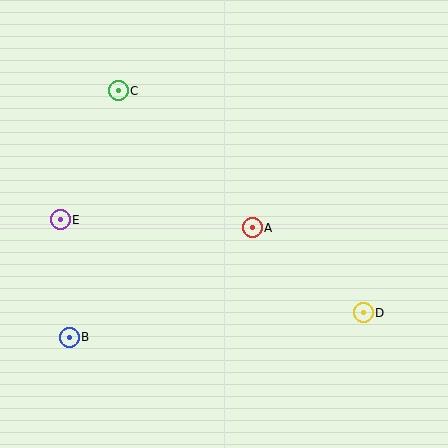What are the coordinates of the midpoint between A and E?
The midpoint between A and E is at (156, 224).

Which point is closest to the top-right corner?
Point A is closest to the top-right corner.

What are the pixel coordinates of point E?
Point E is at (60, 220).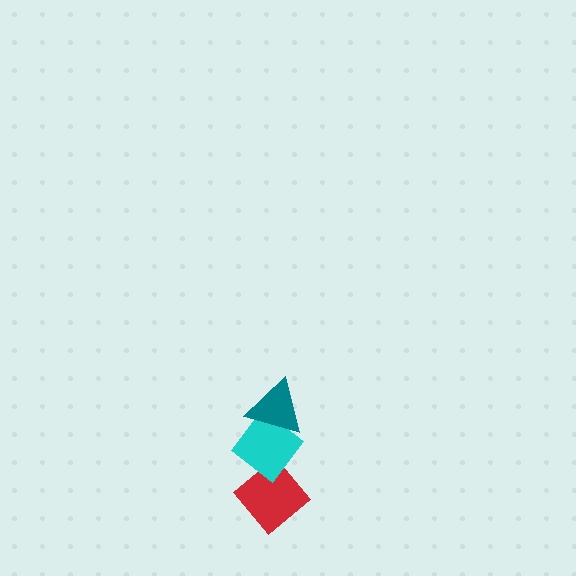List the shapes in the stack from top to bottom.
From top to bottom: the teal triangle, the cyan diamond, the red diamond.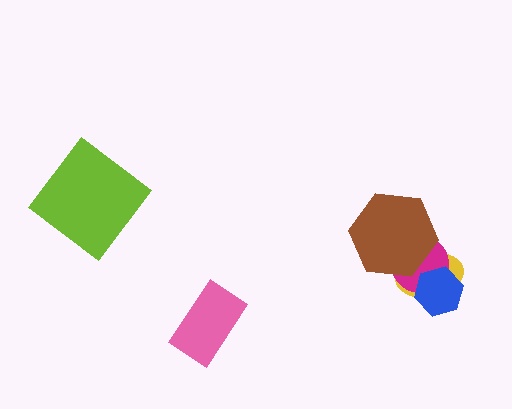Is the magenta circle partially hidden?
Yes, it is partially covered by another shape.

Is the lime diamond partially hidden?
No, no other shape covers it.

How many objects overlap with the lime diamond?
0 objects overlap with the lime diamond.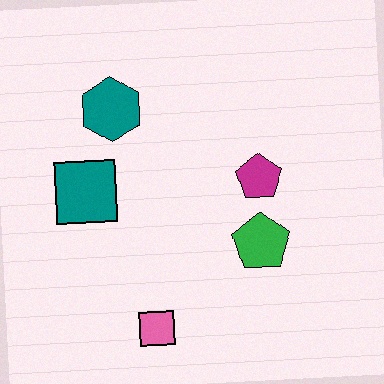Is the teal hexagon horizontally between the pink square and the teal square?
Yes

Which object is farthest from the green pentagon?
The teal hexagon is farthest from the green pentagon.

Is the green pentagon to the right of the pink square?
Yes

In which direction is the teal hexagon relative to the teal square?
The teal hexagon is above the teal square.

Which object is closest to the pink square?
The green pentagon is closest to the pink square.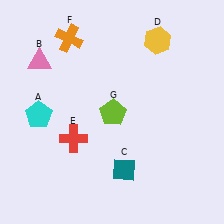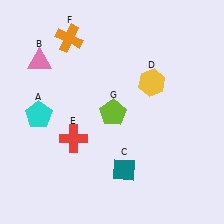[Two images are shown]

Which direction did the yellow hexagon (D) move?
The yellow hexagon (D) moved down.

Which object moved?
The yellow hexagon (D) moved down.